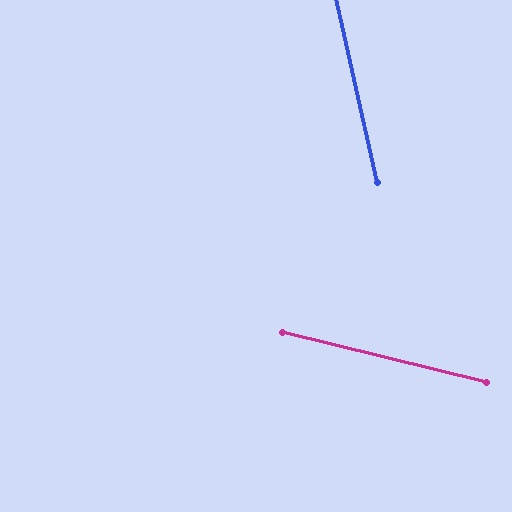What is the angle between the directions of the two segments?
Approximately 64 degrees.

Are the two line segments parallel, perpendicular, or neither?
Neither parallel nor perpendicular — they differ by about 64°.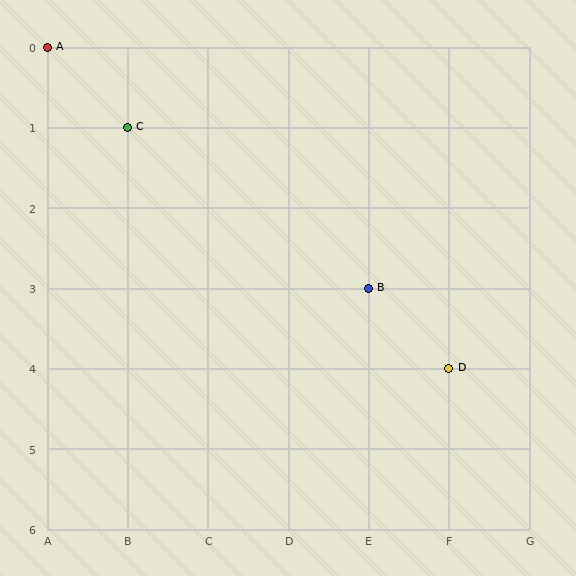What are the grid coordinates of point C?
Point C is at grid coordinates (B, 1).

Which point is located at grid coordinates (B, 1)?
Point C is at (B, 1).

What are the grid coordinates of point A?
Point A is at grid coordinates (A, 0).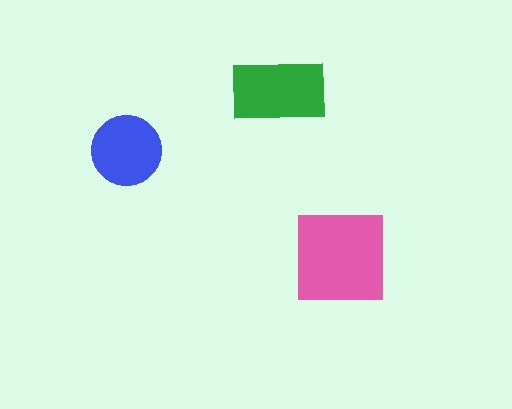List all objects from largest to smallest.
The pink square, the green rectangle, the blue circle.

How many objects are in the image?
There are 3 objects in the image.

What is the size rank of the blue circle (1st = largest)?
3rd.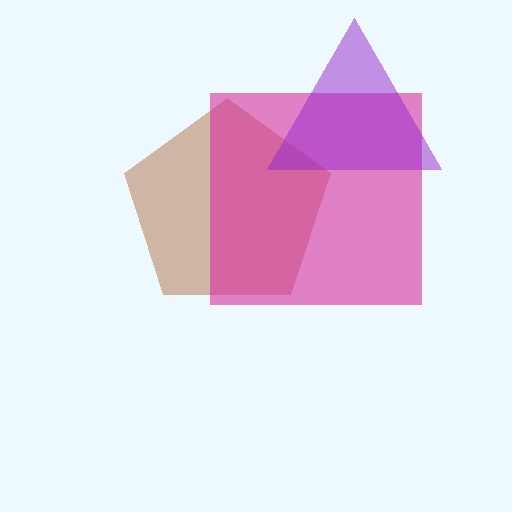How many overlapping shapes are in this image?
There are 3 overlapping shapes in the image.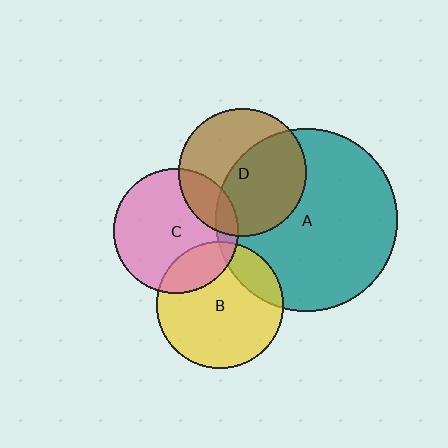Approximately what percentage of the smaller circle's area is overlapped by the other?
Approximately 20%.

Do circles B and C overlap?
Yes.